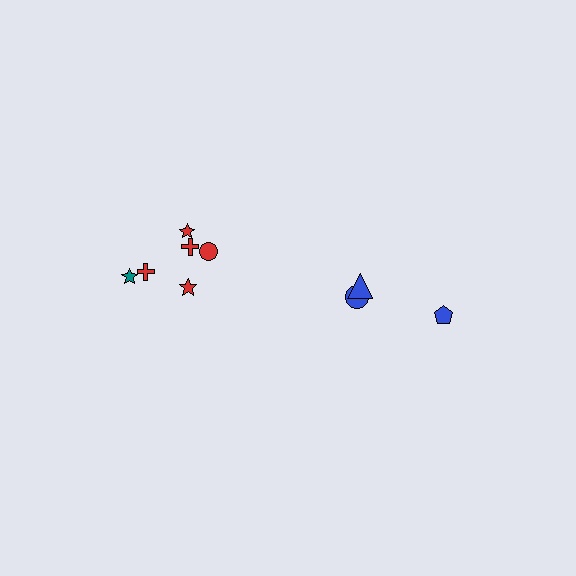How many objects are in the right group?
There are 3 objects.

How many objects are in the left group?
There are 6 objects.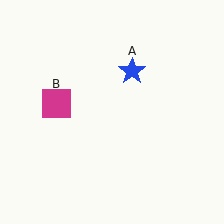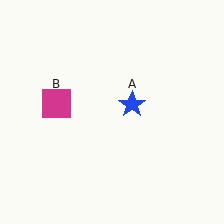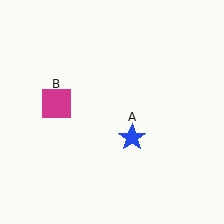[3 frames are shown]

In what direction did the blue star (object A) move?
The blue star (object A) moved down.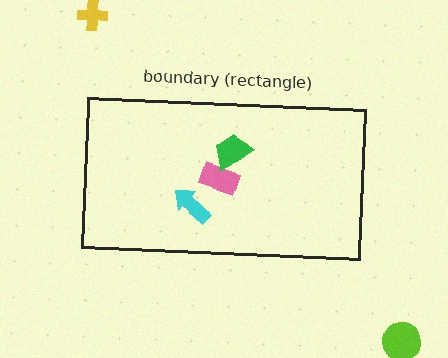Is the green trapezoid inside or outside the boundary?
Inside.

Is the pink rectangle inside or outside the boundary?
Inside.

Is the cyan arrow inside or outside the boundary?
Inside.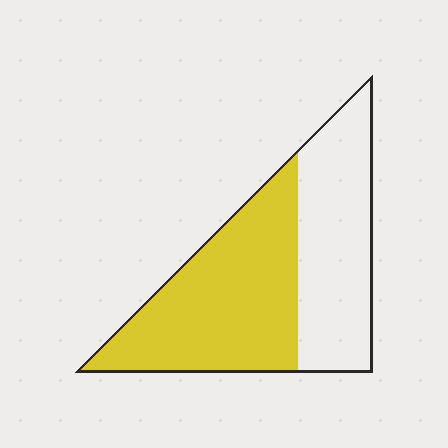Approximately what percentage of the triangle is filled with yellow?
Approximately 55%.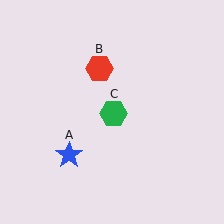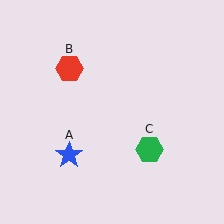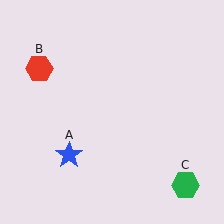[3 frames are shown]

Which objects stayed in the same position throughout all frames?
Blue star (object A) remained stationary.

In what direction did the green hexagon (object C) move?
The green hexagon (object C) moved down and to the right.